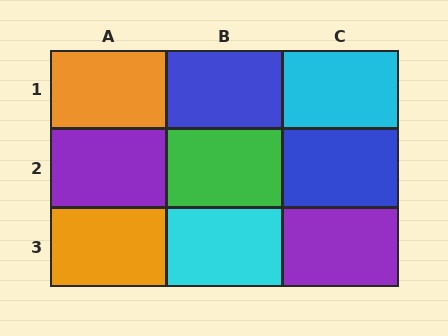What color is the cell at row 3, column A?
Orange.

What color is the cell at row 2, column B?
Green.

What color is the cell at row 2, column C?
Blue.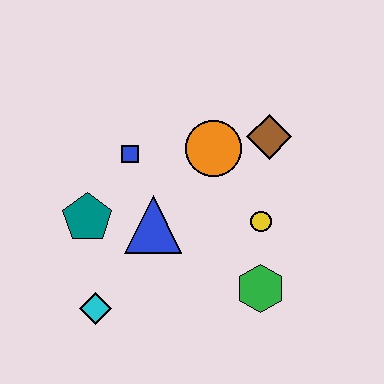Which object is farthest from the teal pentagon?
The brown diamond is farthest from the teal pentagon.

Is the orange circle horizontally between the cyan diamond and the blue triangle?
No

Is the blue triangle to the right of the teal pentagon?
Yes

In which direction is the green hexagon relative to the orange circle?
The green hexagon is below the orange circle.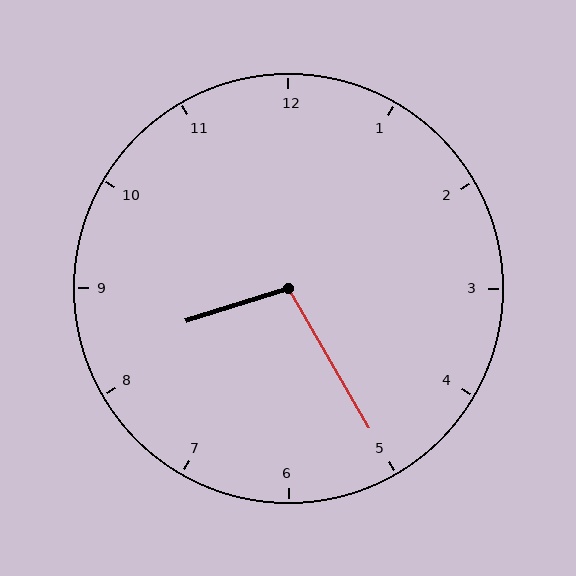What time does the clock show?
8:25.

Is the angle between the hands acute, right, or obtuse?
It is obtuse.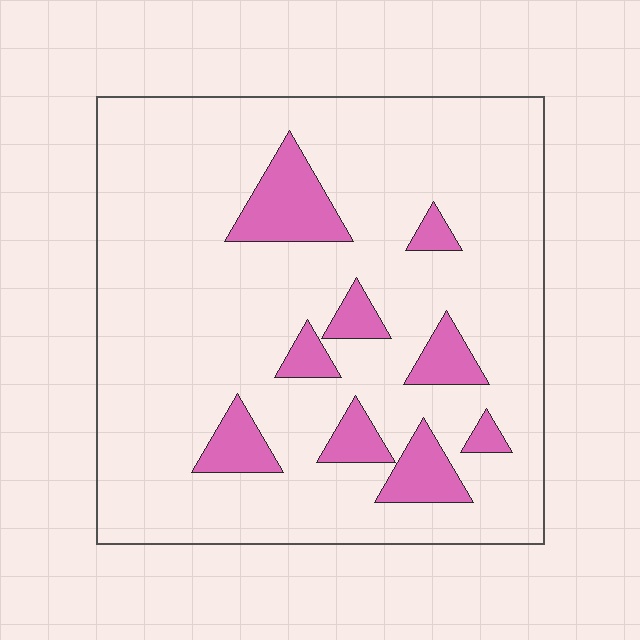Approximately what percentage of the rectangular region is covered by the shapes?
Approximately 15%.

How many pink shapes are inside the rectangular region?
9.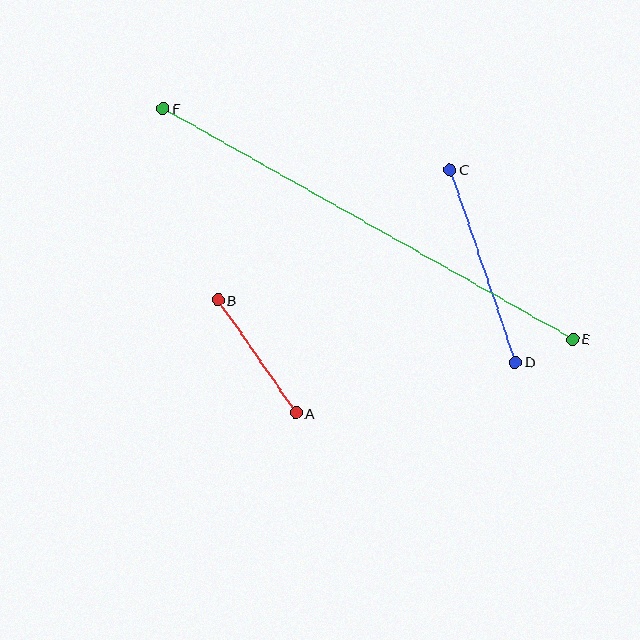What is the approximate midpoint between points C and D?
The midpoint is at approximately (483, 266) pixels.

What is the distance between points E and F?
The distance is approximately 470 pixels.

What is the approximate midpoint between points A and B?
The midpoint is at approximately (257, 356) pixels.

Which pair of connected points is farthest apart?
Points E and F are farthest apart.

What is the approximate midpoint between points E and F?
The midpoint is at approximately (368, 224) pixels.